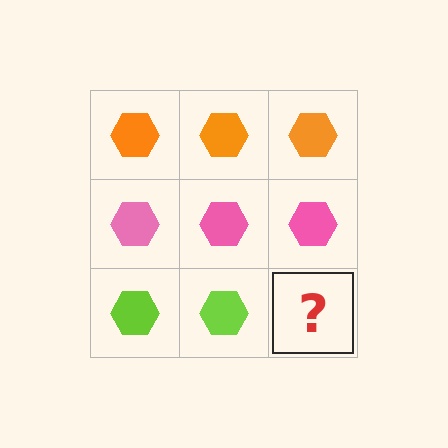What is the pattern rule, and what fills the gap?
The rule is that each row has a consistent color. The gap should be filled with a lime hexagon.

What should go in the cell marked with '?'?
The missing cell should contain a lime hexagon.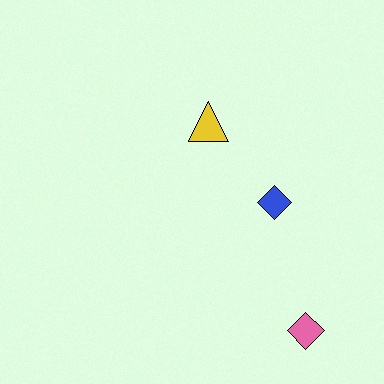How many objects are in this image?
There are 3 objects.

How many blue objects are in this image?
There is 1 blue object.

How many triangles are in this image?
There is 1 triangle.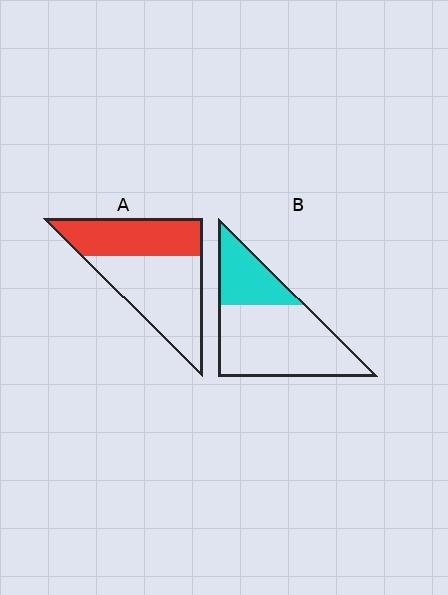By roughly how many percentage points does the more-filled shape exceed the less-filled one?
By roughly 10 percentage points (A over B).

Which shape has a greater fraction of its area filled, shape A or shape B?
Shape A.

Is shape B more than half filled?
No.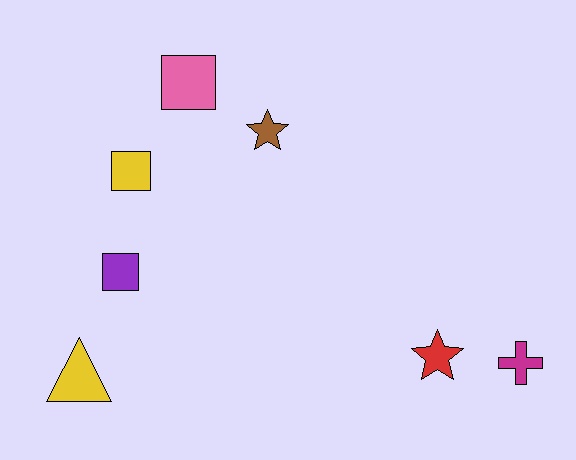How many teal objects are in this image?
There are no teal objects.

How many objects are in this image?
There are 7 objects.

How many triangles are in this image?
There is 1 triangle.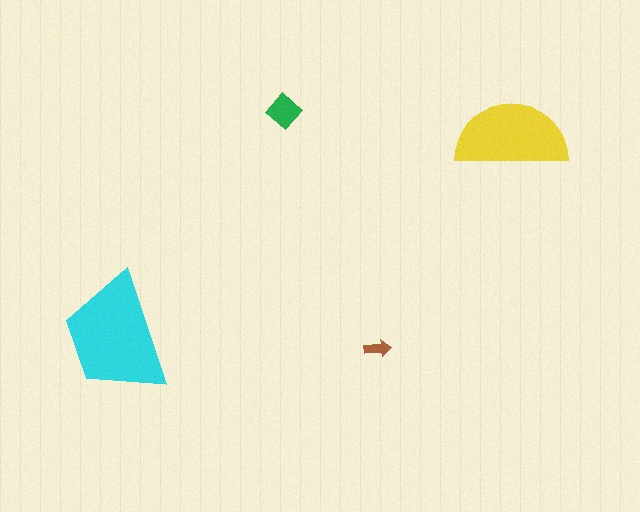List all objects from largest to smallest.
The cyan trapezoid, the yellow semicircle, the green diamond, the brown arrow.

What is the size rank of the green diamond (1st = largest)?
3rd.